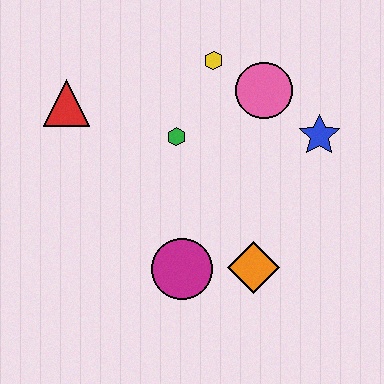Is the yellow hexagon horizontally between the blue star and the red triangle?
Yes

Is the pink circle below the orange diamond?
No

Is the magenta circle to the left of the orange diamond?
Yes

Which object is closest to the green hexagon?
The yellow hexagon is closest to the green hexagon.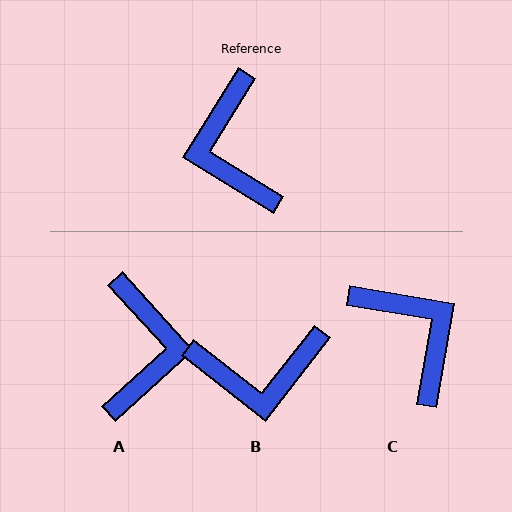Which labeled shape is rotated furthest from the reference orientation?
A, about 164 degrees away.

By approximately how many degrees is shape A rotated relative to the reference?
Approximately 164 degrees counter-clockwise.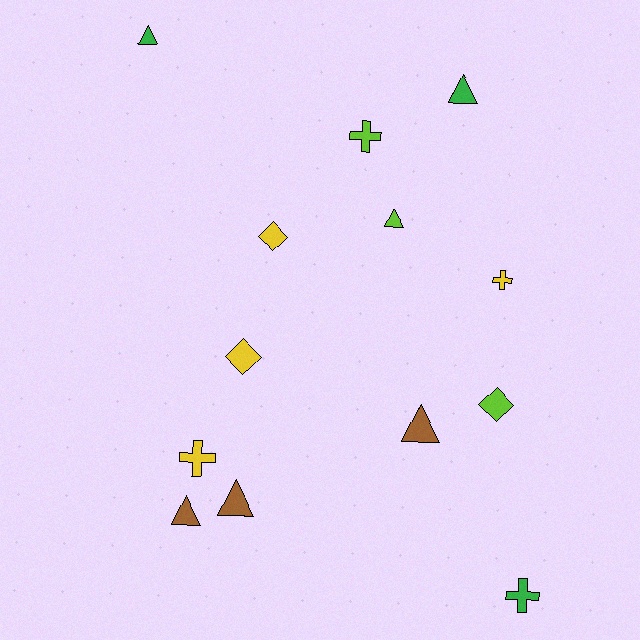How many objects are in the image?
There are 13 objects.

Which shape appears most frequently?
Triangle, with 6 objects.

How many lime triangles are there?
There is 1 lime triangle.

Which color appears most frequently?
Yellow, with 4 objects.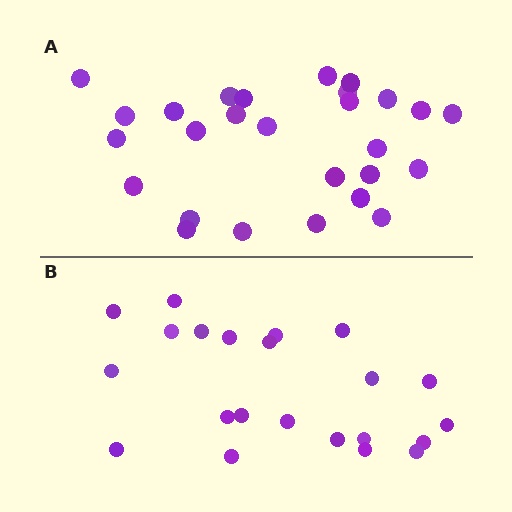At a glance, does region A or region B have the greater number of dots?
Region A (the top region) has more dots.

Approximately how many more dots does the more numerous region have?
Region A has about 5 more dots than region B.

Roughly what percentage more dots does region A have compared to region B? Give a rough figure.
About 25% more.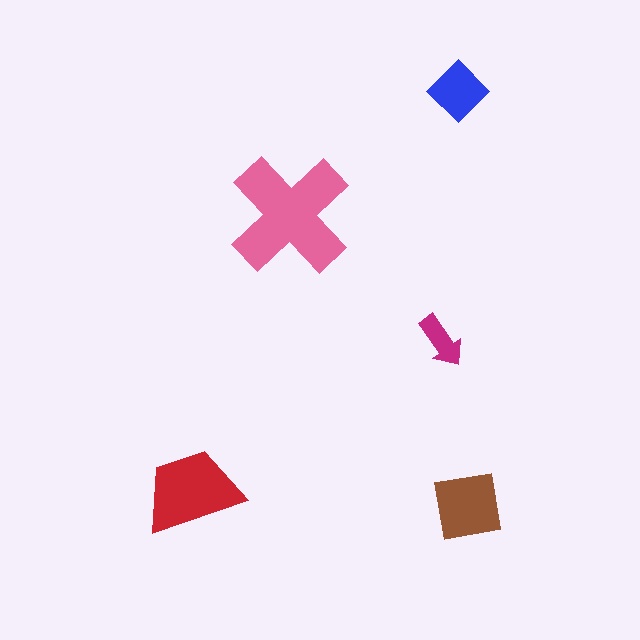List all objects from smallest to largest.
The magenta arrow, the blue diamond, the brown square, the red trapezoid, the pink cross.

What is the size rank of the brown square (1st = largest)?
3rd.